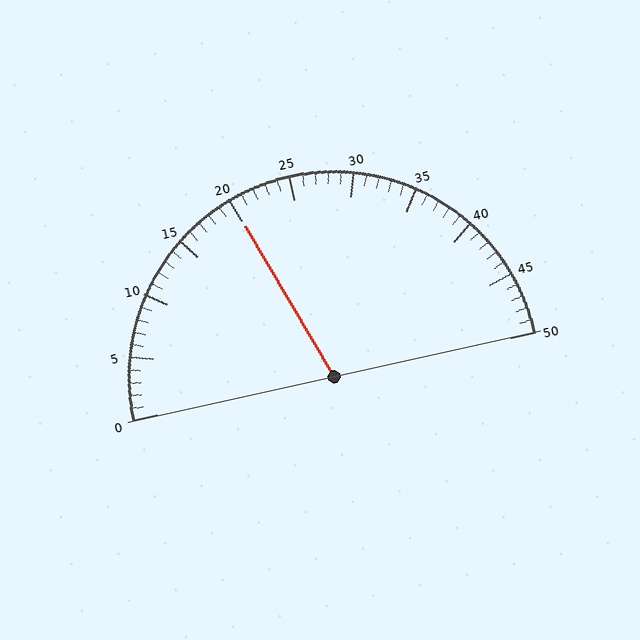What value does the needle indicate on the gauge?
The needle indicates approximately 20.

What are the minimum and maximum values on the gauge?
The gauge ranges from 0 to 50.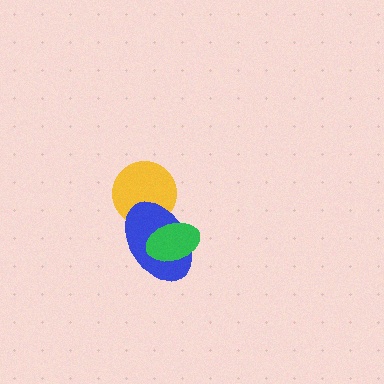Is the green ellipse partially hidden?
No, no other shape covers it.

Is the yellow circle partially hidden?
Yes, it is partially covered by another shape.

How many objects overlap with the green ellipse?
1 object overlaps with the green ellipse.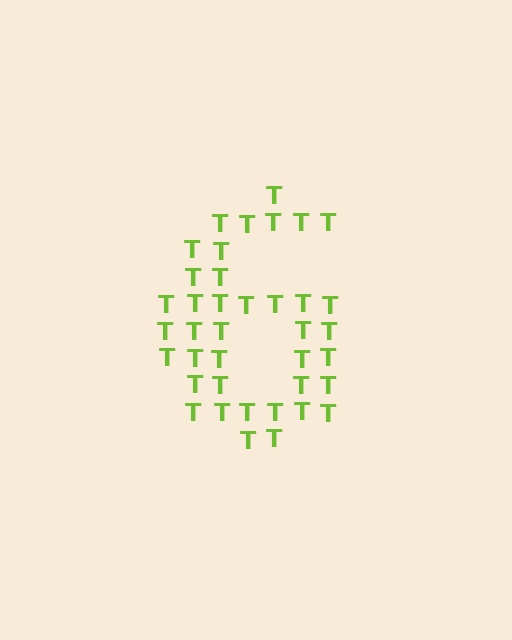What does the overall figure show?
The overall figure shows the digit 6.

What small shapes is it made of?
It is made of small letter T's.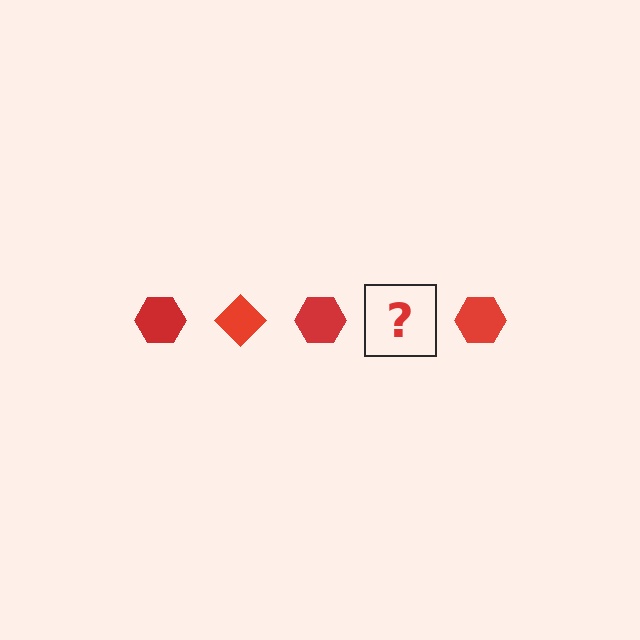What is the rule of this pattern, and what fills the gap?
The rule is that the pattern cycles through hexagon, diamond shapes in red. The gap should be filled with a red diamond.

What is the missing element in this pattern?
The missing element is a red diamond.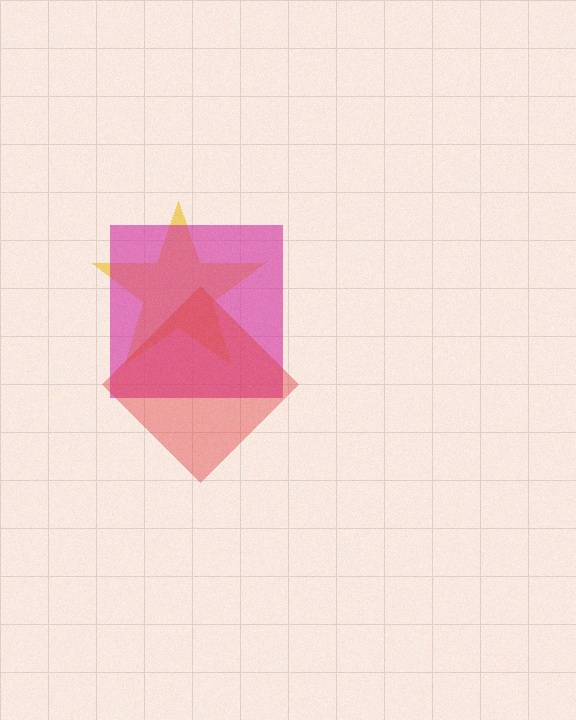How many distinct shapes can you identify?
There are 3 distinct shapes: a yellow star, a magenta square, a red diamond.